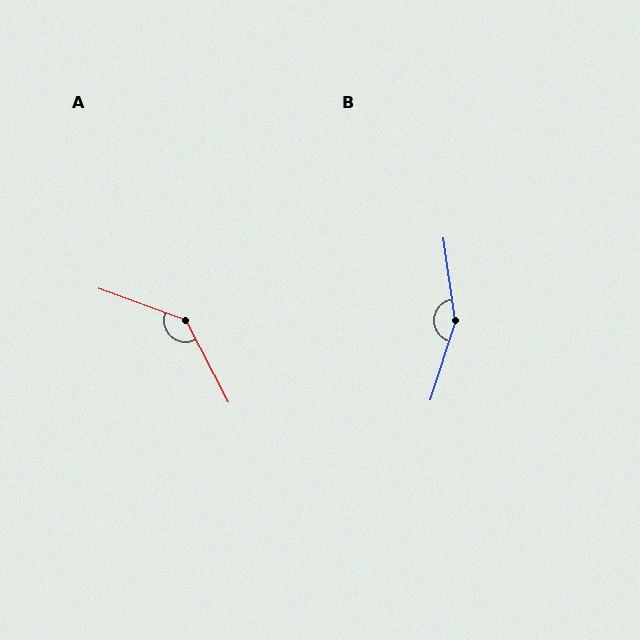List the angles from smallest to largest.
A (138°), B (154°).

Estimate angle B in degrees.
Approximately 154 degrees.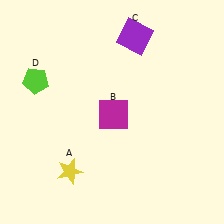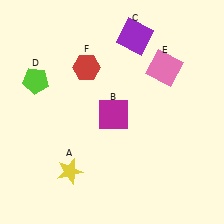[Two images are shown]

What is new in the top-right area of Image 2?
A pink square (E) was added in the top-right area of Image 2.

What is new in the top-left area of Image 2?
A red hexagon (F) was added in the top-left area of Image 2.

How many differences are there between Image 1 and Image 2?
There are 2 differences between the two images.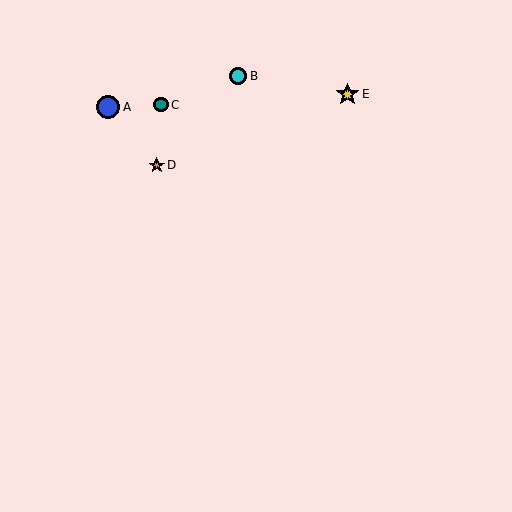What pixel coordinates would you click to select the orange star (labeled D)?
Click at (157, 165) to select the orange star D.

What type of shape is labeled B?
Shape B is a cyan circle.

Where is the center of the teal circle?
The center of the teal circle is at (161, 105).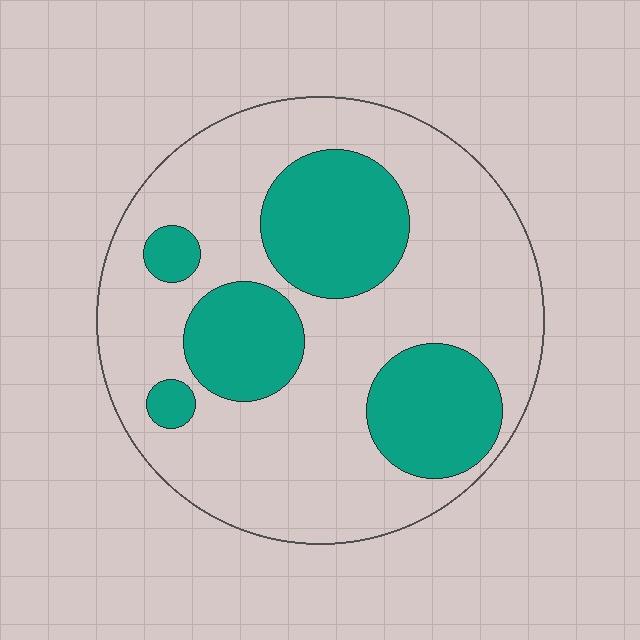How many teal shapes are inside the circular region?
5.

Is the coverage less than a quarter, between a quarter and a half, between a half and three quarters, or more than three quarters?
Between a quarter and a half.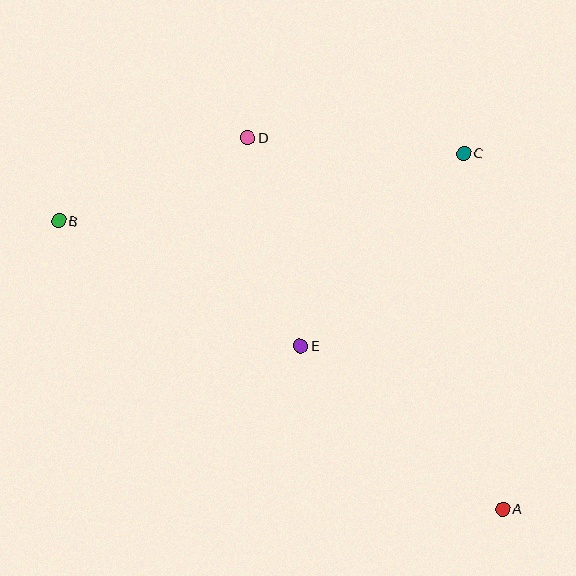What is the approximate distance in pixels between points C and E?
The distance between C and E is approximately 253 pixels.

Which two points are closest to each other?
Points B and D are closest to each other.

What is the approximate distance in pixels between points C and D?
The distance between C and D is approximately 216 pixels.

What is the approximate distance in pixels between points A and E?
The distance between A and E is approximately 260 pixels.